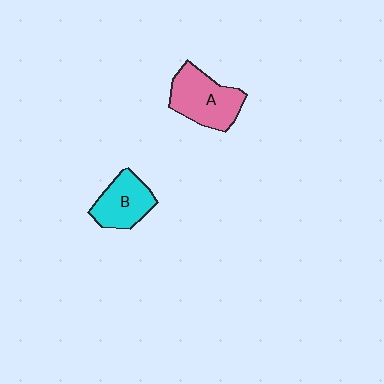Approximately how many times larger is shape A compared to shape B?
Approximately 1.3 times.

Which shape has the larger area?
Shape A (pink).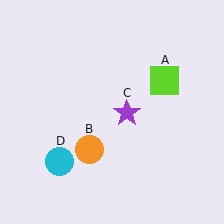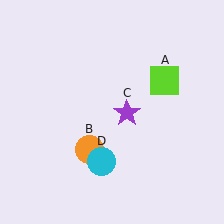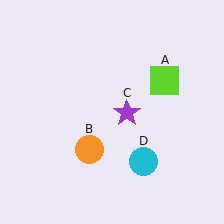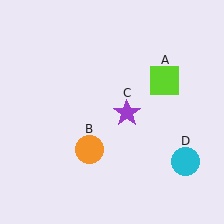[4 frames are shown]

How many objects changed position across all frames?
1 object changed position: cyan circle (object D).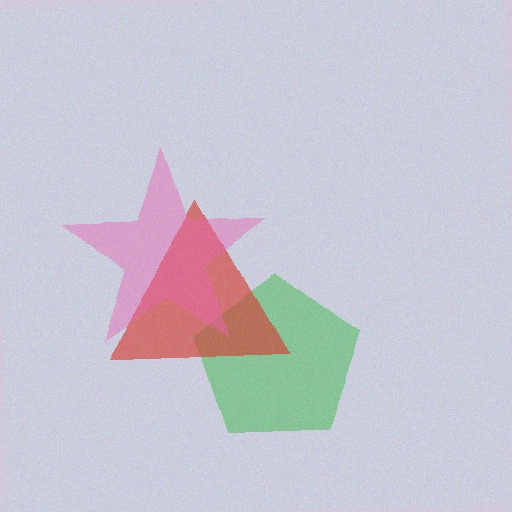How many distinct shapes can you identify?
There are 3 distinct shapes: a green pentagon, a red triangle, a pink star.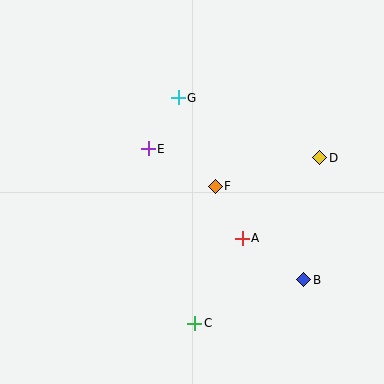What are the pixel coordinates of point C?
Point C is at (195, 323).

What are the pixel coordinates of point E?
Point E is at (148, 149).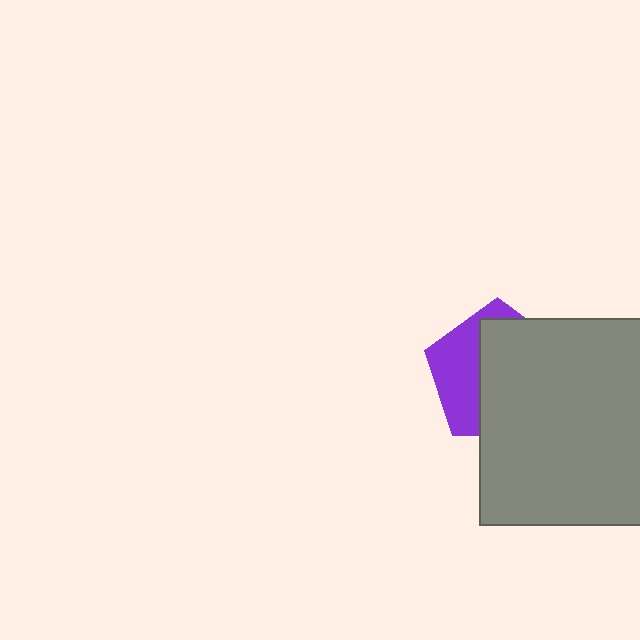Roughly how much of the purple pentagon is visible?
A small part of it is visible (roughly 37%).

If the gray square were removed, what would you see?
You would see the complete purple pentagon.